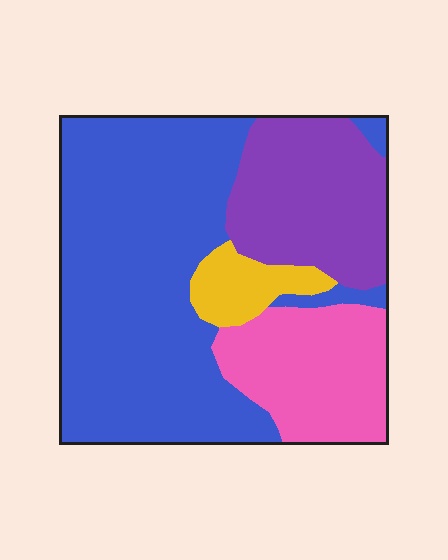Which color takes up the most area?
Blue, at roughly 55%.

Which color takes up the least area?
Yellow, at roughly 5%.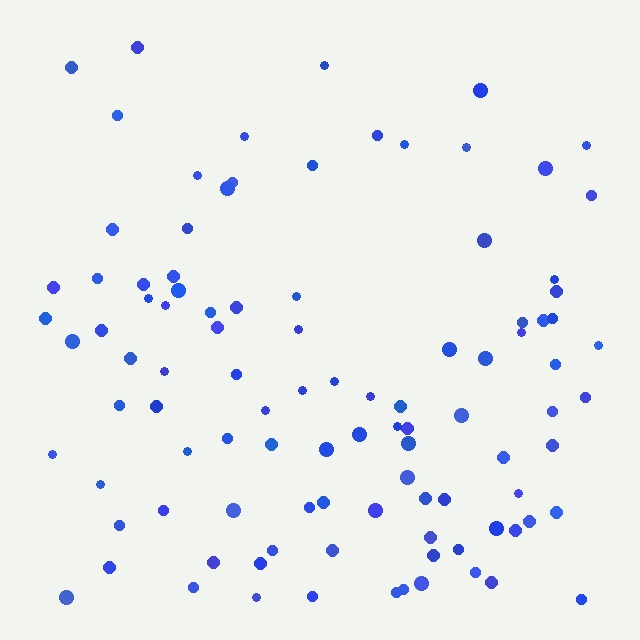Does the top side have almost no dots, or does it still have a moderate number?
Still a moderate number, just noticeably fewer than the bottom.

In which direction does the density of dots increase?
From top to bottom, with the bottom side densest.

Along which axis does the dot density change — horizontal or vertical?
Vertical.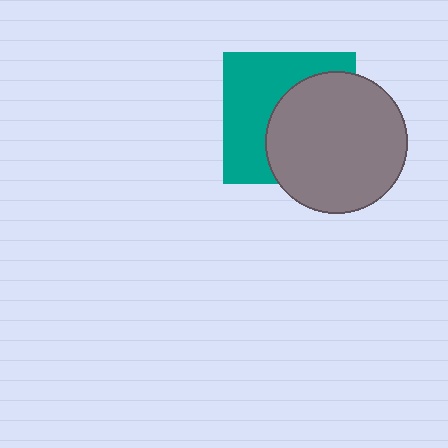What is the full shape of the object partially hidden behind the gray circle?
The partially hidden object is a teal square.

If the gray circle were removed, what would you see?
You would see the complete teal square.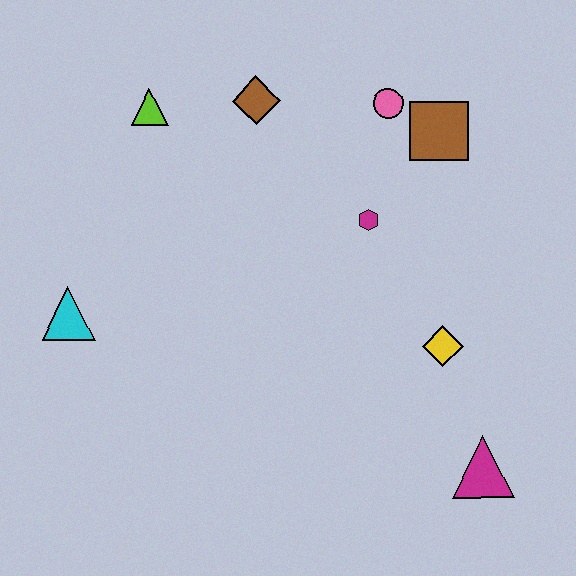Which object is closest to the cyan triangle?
The lime triangle is closest to the cyan triangle.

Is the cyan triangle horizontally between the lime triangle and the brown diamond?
No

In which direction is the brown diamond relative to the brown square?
The brown diamond is to the left of the brown square.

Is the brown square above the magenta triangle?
Yes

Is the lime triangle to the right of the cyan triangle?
Yes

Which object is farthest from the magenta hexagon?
The cyan triangle is farthest from the magenta hexagon.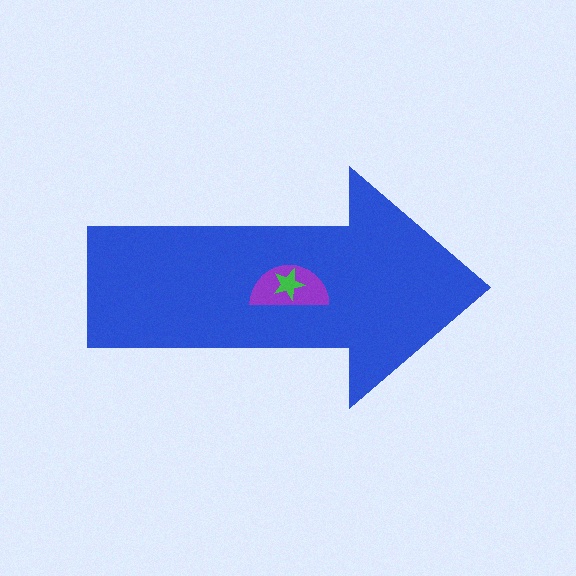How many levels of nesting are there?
3.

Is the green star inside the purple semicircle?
Yes.